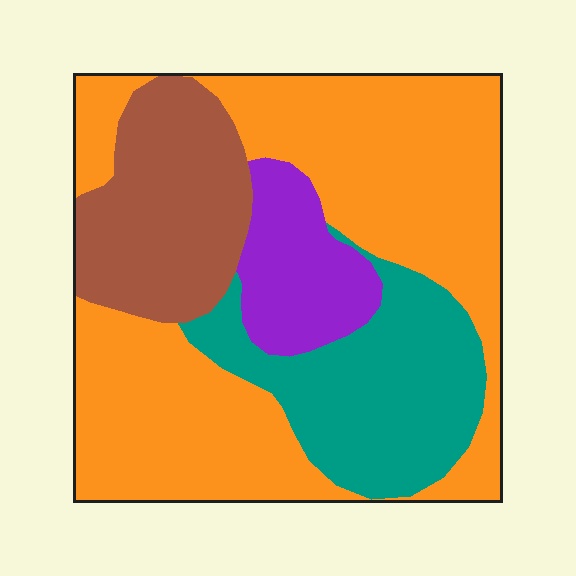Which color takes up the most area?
Orange, at roughly 50%.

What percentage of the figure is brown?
Brown covers about 20% of the figure.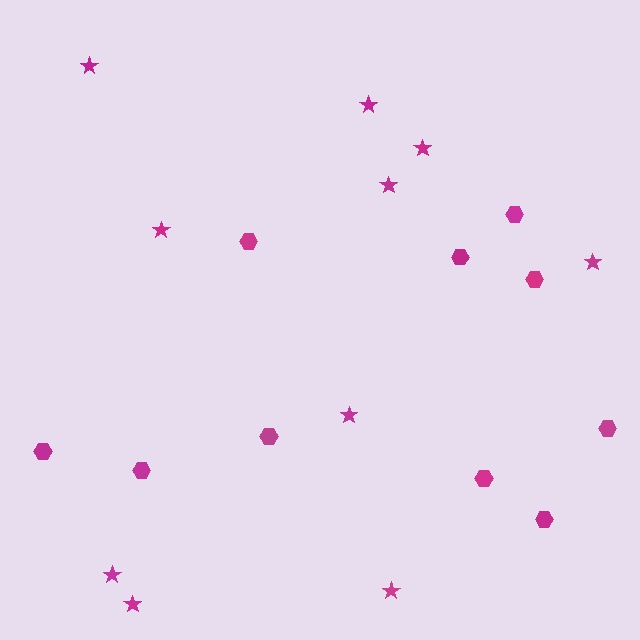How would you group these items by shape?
There are 2 groups: one group of stars (10) and one group of hexagons (10).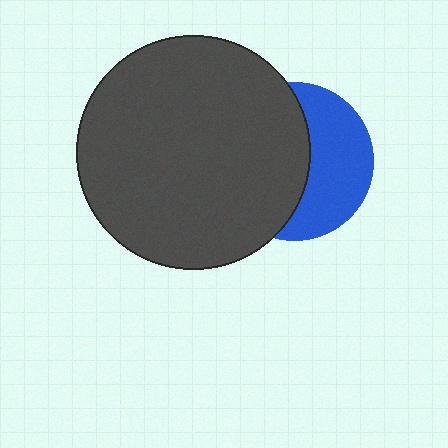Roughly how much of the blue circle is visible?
A small part of it is visible (roughly 45%).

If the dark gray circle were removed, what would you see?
You would see the complete blue circle.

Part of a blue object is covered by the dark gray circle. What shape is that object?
It is a circle.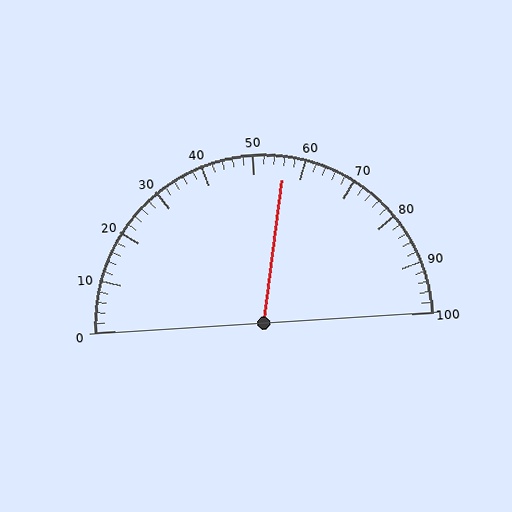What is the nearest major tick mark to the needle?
The nearest major tick mark is 60.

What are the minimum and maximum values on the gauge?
The gauge ranges from 0 to 100.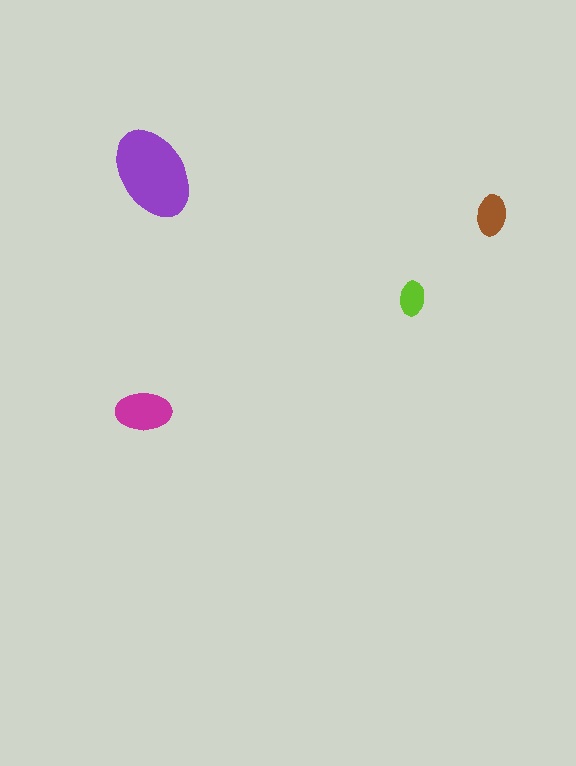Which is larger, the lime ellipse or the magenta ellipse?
The magenta one.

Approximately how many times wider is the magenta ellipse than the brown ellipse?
About 1.5 times wider.